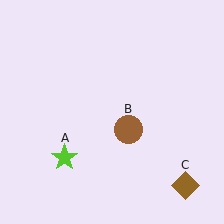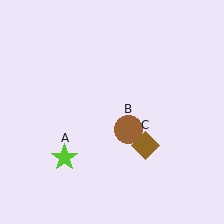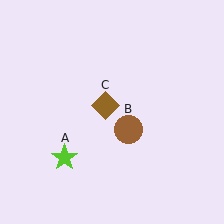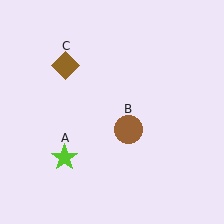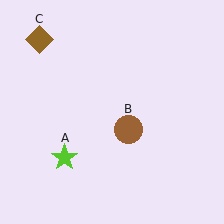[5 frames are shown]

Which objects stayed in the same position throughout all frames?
Lime star (object A) and brown circle (object B) remained stationary.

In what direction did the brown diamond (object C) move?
The brown diamond (object C) moved up and to the left.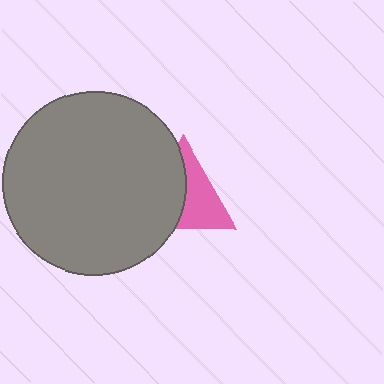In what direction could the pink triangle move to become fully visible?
The pink triangle could move right. That would shift it out from behind the gray circle entirely.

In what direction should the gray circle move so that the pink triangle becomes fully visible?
The gray circle should move left. That is the shortest direction to clear the overlap and leave the pink triangle fully visible.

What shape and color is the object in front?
The object in front is a gray circle.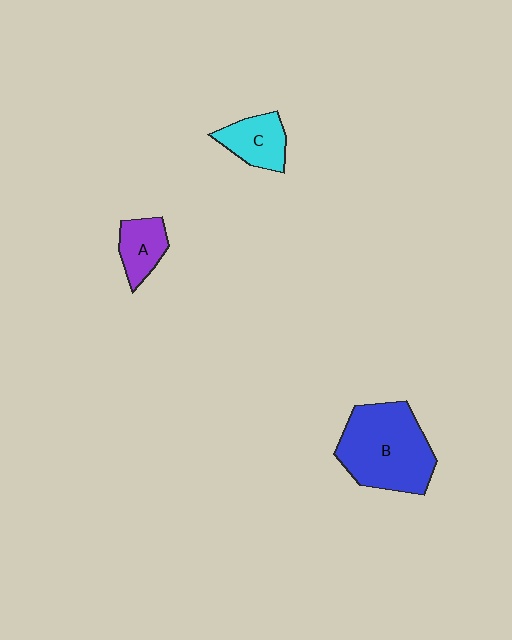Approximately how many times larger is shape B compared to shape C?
Approximately 2.3 times.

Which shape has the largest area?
Shape B (blue).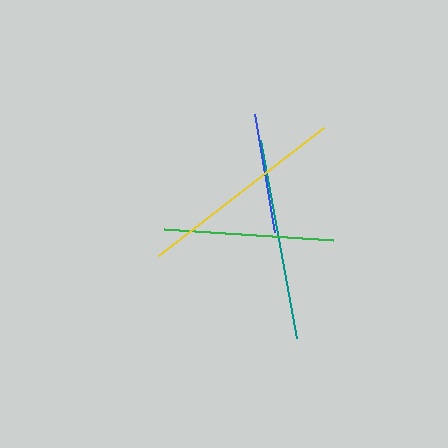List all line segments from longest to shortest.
From longest to shortest: yellow, teal, green, blue.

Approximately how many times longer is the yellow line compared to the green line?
The yellow line is approximately 1.2 times the length of the green line.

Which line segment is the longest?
The yellow line is the longest at approximately 208 pixels.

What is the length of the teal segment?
The teal segment is approximately 201 pixels long.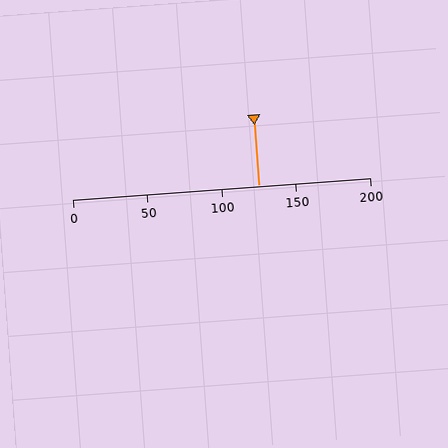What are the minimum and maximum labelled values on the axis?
The axis runs from 0 to 200.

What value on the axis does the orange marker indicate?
The marker indicates approximately 125.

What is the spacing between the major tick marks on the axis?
The major ticks are spaced 50 apart.